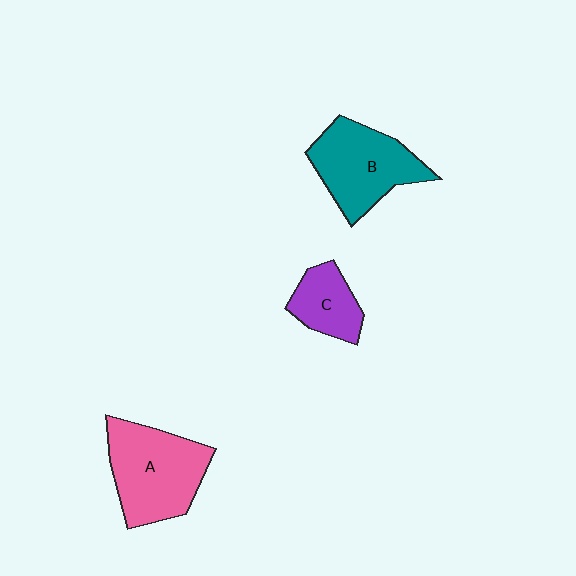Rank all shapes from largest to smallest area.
From largest to smallest: A (pink), B (teal), C (purple).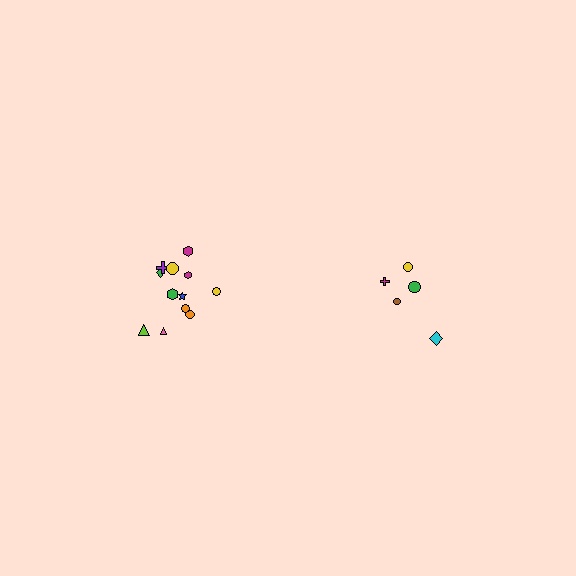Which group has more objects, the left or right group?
The left group.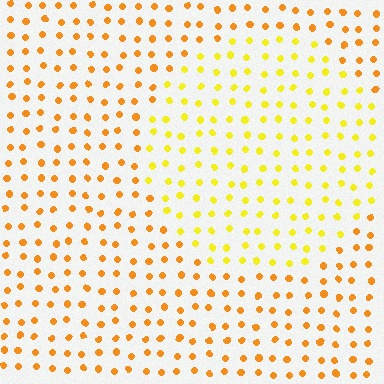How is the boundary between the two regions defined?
The boundary is defined purely by a slight shift in hue (about 27 degrees). Spacing, size, and orientation are identical on both sides.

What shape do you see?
I see a circle.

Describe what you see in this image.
The image is filled with small orange elements in a uniform arrangement. A circle-shaped region is visible where the elements are tinted to a slightly different hue, forming a subtle color boundary.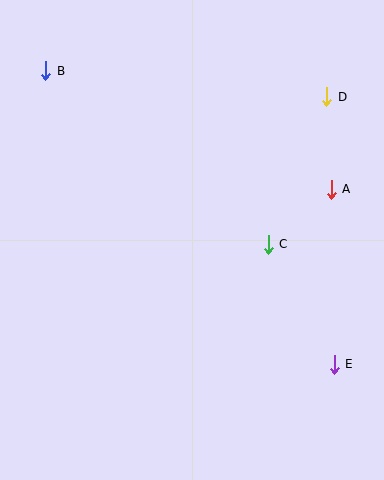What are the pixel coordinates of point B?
Point B is at (46, 71).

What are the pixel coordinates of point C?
Point C is at (268, 244).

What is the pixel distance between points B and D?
The distance between B and D is 282 pixels.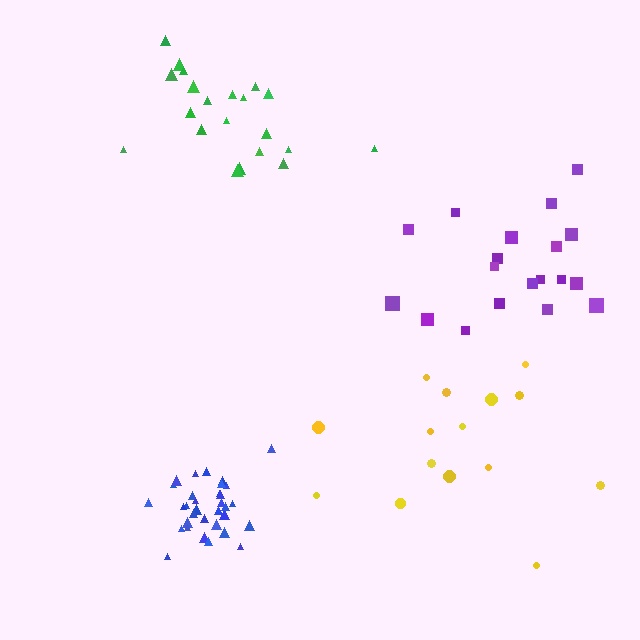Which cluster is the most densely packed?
Blue.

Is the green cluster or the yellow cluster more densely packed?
Green.